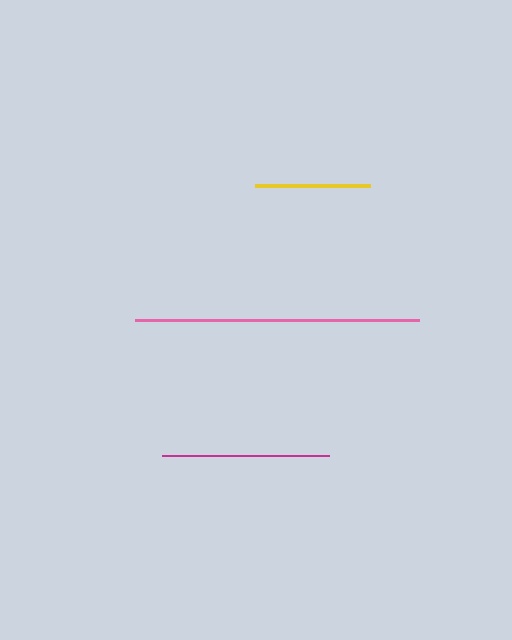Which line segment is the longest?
The pink line is the longest at approximately 284 pixels.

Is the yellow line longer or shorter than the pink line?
The pink line is longer than the yellow line.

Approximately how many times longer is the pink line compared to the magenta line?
The pink line is approximately 1.7 times the length of the magenta line.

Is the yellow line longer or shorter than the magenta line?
The magenta line is longer than the yellow line.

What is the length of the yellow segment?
The yellow segment is approximately 116 pixels long.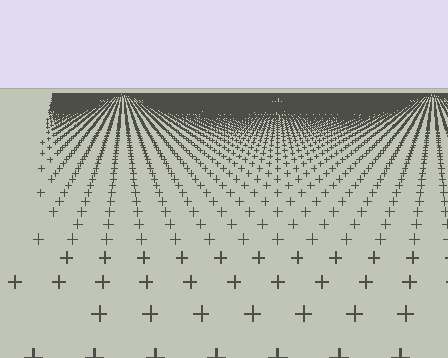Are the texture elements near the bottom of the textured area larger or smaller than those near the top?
Larger. Near the bottom, elements are closer to the viewer and appear at a bigger on-screen size.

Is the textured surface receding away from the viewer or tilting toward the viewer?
The surface is receding away from the viewer. Texture elements get smaller and denser toward the top.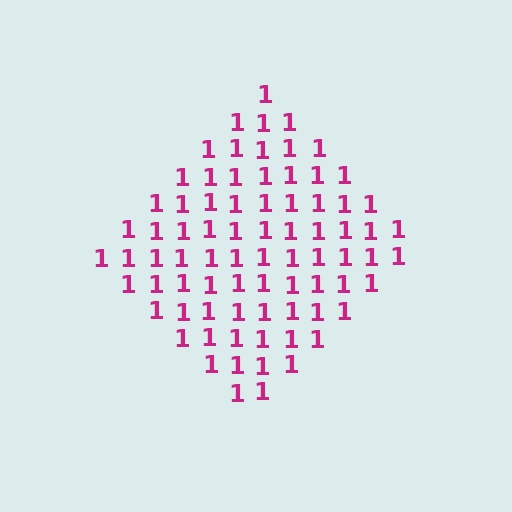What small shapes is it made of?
It is made of small digit 1's.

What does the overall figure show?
The overall figure shows a diamond.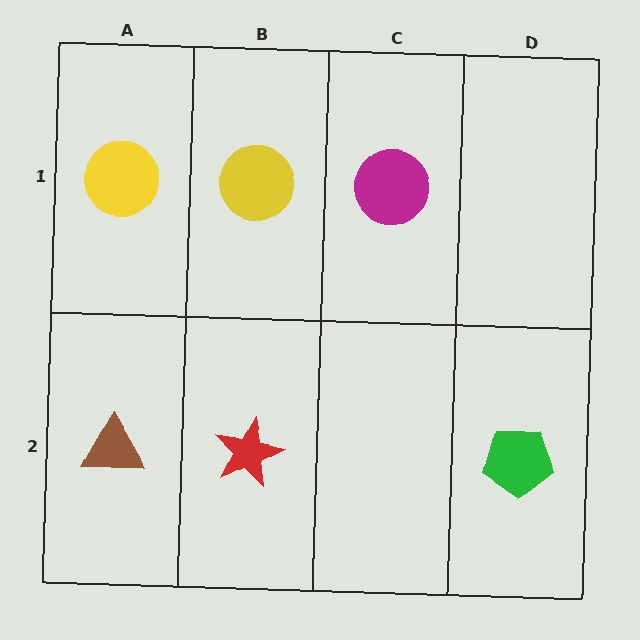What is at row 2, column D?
A green pentagon.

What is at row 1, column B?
A yellow circle.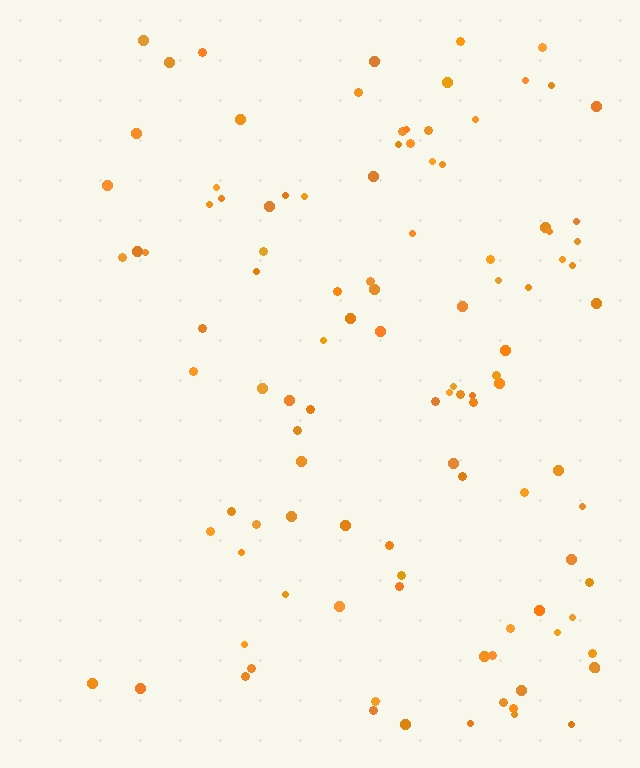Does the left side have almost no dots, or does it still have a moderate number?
Still a moderate number, just noticeably fewer than the right.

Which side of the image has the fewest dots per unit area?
The left.